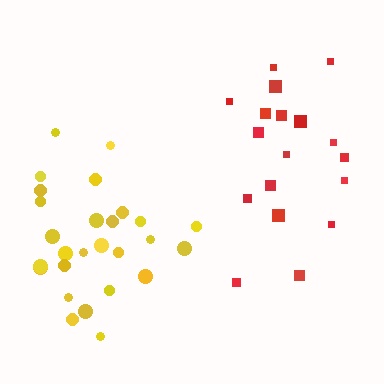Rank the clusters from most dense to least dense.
yellow, red.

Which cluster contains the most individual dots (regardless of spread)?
Yellow (27).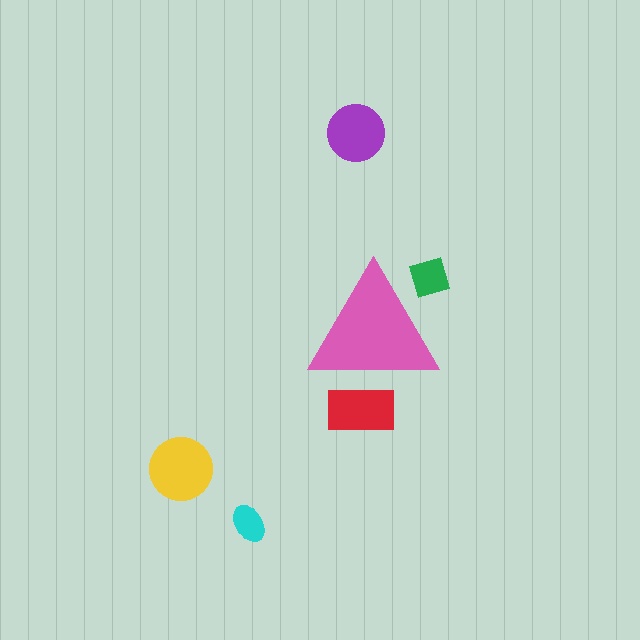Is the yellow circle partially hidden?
No, the yellow circle is fully visible.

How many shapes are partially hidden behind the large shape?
2 shapes are partially hidden.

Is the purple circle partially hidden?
No, the purple circle is fully visible.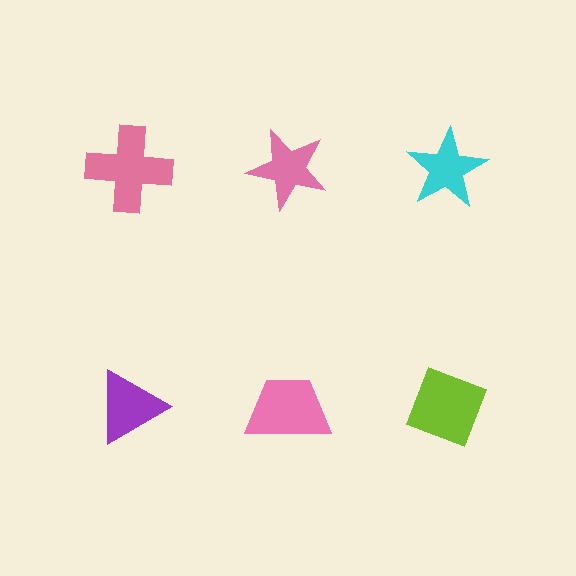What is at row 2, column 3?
A lime diamond.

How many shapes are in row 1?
3 shapes.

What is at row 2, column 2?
A pink trapezoid.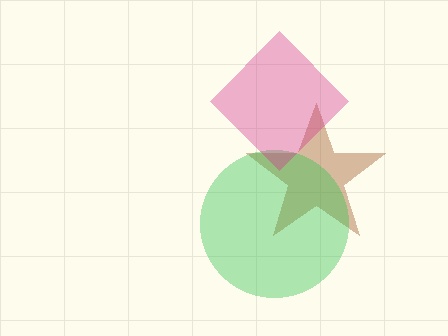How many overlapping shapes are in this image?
There are 3 overlapping shapes in the image.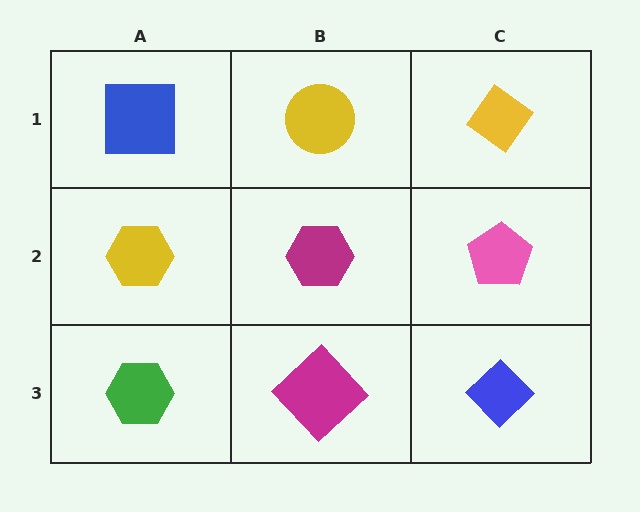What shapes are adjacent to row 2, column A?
A blue square (row 1, column A), a green hexagon (row 3, column A), a magenta hexagon (row 2, column B).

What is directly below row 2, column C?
A blue diamond.